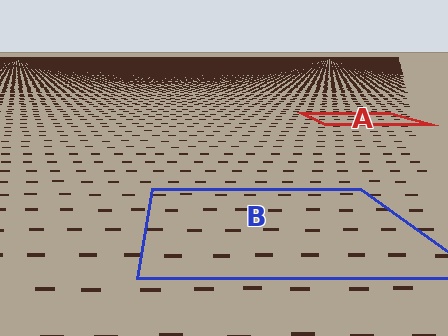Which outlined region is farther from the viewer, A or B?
Region A is farther from the viewer — the texture elements inside it appear smaller and more densely packed.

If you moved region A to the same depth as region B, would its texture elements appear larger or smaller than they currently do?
They would appear larger. At a closer depth, the same texture elements are projected at a bigger on-screen size.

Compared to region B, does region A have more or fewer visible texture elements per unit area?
Region A has more texture elements per unit area — they are packed more densely because it is farther away.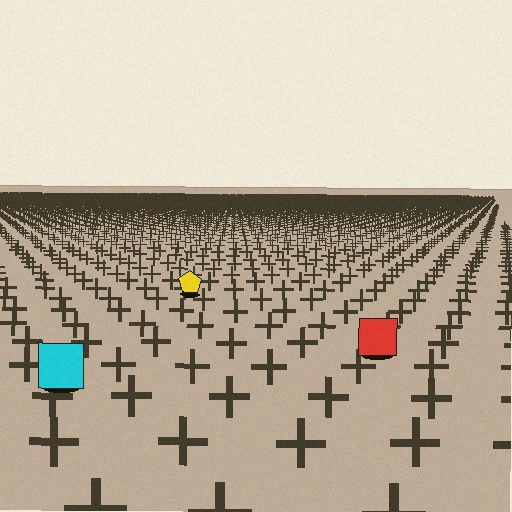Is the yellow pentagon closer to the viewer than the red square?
No. The red square is closer — you can tell from the texture gradient: the ground texture is coarser near it.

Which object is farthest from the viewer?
The yellow pentagon is farthest from the viewer. It appears smaller and the ground texture around it is denser.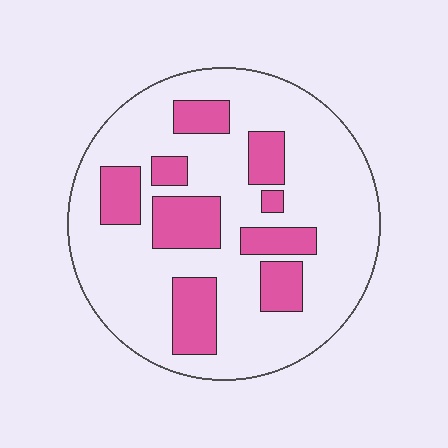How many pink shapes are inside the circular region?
9.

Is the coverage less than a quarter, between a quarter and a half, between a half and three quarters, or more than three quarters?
Between a quarter and a half.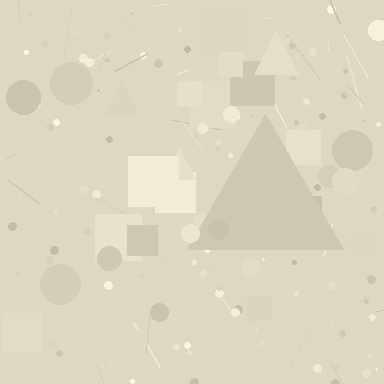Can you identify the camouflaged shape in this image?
The camouflaged shape is a triangle.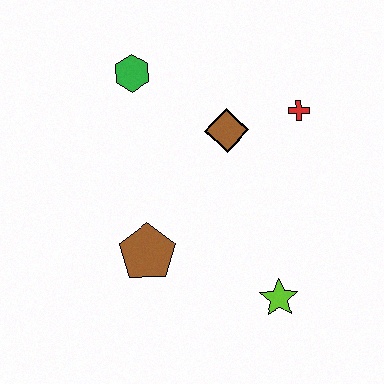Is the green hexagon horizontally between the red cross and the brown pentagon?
No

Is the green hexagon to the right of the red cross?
No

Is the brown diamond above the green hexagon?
No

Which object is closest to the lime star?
The brown pentagon is closest to the lime star.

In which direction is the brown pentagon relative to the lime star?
The brown pentagon is to the left of the lime star.